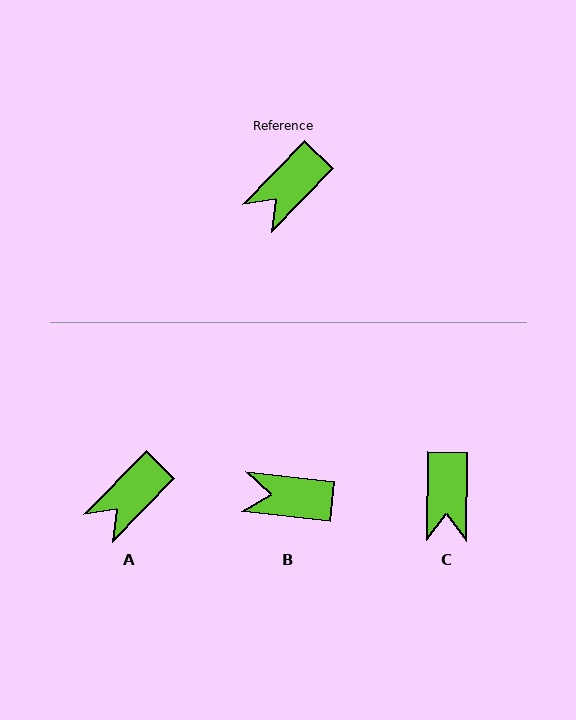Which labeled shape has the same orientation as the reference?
A.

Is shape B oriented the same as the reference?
No, it is off by about 52 degrees.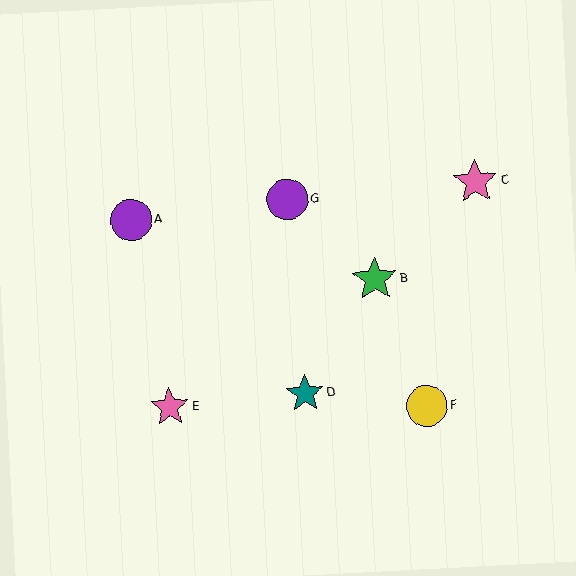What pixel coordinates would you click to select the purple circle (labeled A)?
Click at (131, 220) to select the purple circle A.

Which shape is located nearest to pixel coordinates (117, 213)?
The purple circle (labeled A) at (131, 220) is nearest to that location.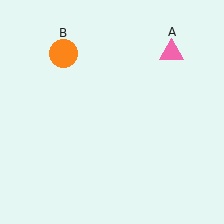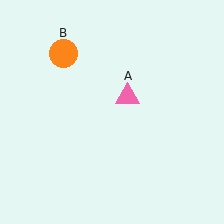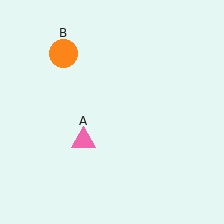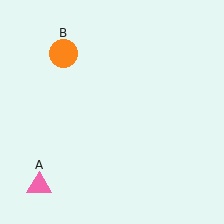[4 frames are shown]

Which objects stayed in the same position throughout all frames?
Orange circle (object B) remained stationary.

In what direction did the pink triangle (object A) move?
The pink triangle (object A) moved down and to the left.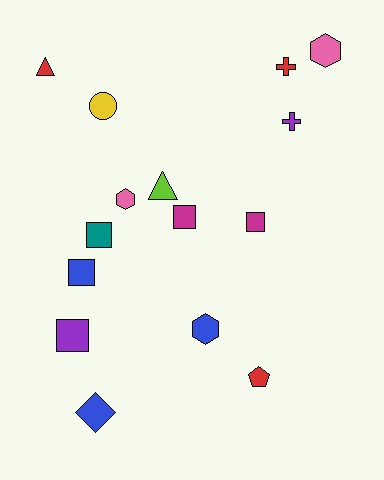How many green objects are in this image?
There are no green objects.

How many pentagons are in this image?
There is 1 pentagon.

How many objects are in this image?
There are 15 objects.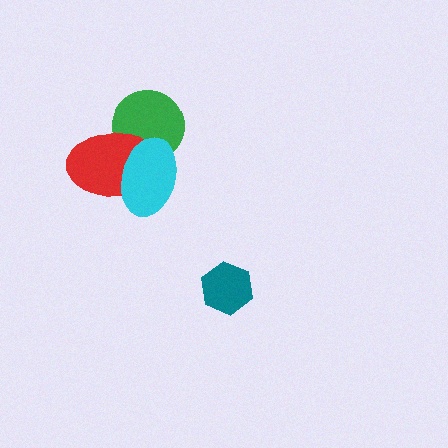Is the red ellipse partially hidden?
Yes, it is partially covered by another shape.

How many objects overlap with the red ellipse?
2 objects overlap with the red ellipse.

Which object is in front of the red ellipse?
The cyan ellipse is in front of the red ellipse.